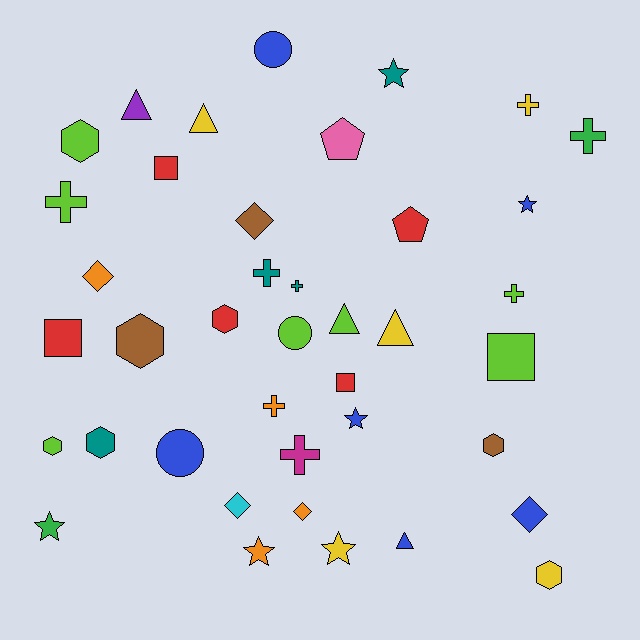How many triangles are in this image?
There are 5 triangles.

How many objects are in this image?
There are 40 objects.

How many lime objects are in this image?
There are 7 lime objects.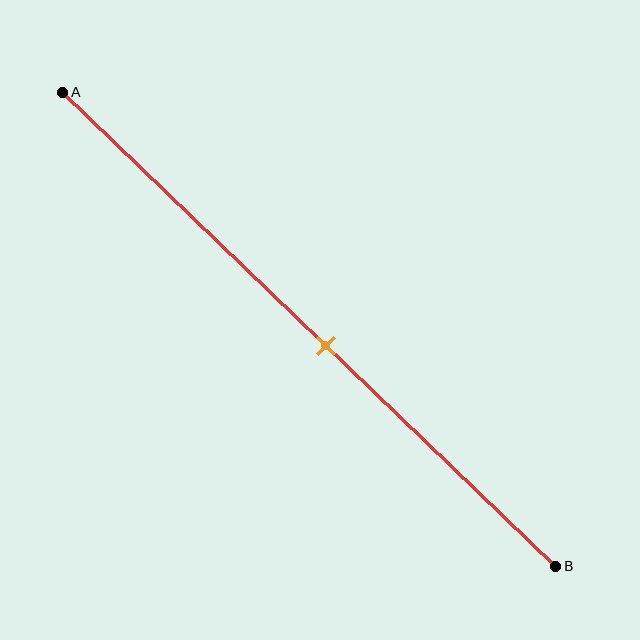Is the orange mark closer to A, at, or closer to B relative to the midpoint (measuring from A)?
The orange mark is closer to point B than the midpoint of segment AB.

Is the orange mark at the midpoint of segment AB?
No, the mark is at about 55% from A, not at the 50% midpoint.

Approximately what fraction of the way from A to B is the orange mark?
The orange mark is approximately 55% of the way from A to B.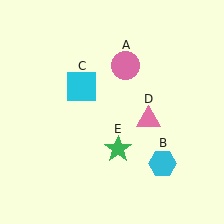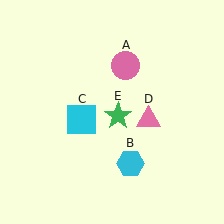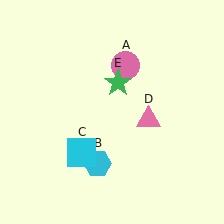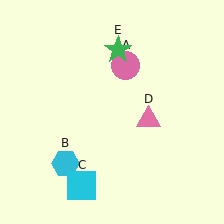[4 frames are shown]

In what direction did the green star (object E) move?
The green star (object E) moved up.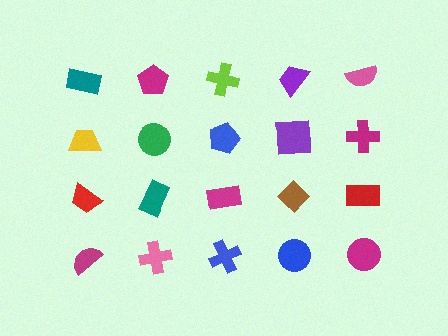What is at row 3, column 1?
A red trapezoid.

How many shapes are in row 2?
5 shapes.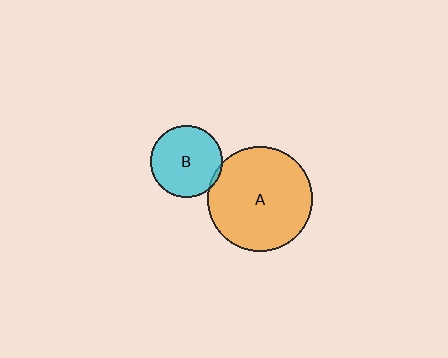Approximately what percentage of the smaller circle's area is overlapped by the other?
Approximately 5%.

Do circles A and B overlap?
Yes.